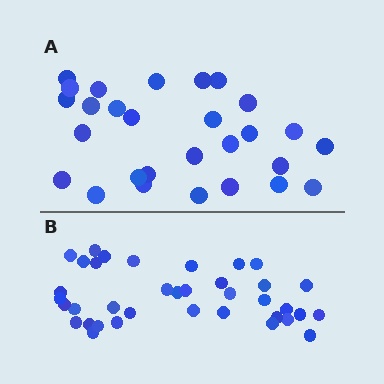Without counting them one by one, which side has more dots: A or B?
Region B (the bottom region) has more dots.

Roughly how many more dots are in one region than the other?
Region B has roughly 8 or so more dots than region A.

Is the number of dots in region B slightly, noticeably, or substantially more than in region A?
Region B has noticeably more, but not dramatically so. The ratio is roughly 1.3 to 1.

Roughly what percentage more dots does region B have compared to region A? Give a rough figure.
About 30% more.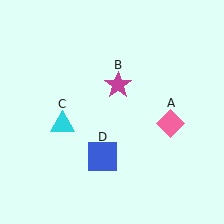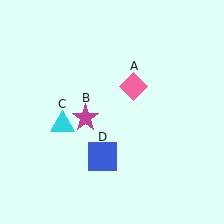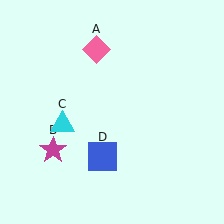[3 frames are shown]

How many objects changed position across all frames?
2 objects changed position: pink diamond (object A), magenta star (object B).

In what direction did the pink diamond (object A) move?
The pink diamond (object A) moved up and to the left.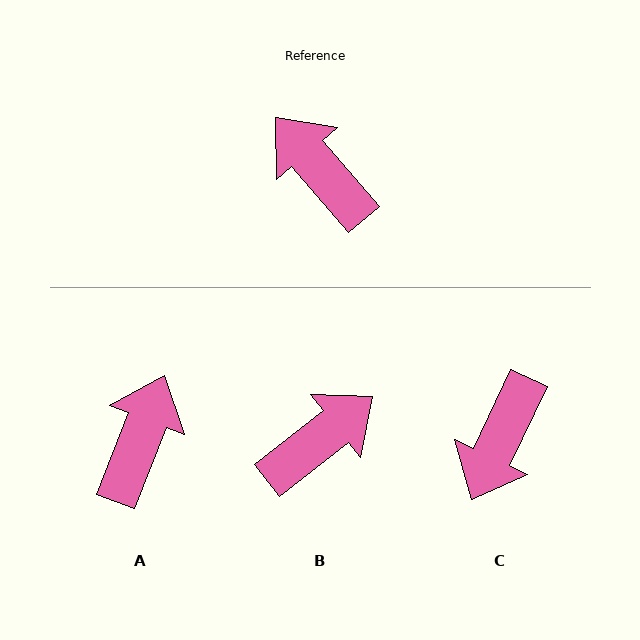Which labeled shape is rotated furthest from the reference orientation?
C, about 114 degrees away.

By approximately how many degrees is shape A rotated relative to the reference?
Approximately 62 degrees clockwise.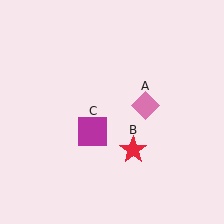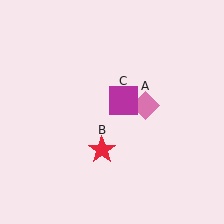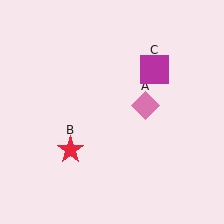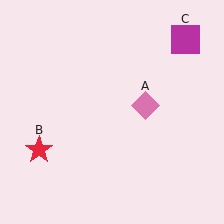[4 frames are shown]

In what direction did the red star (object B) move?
The red star (object B) moved left.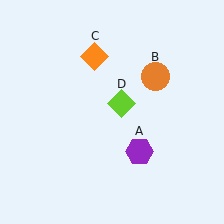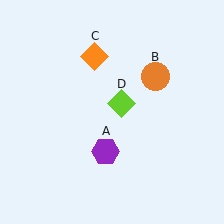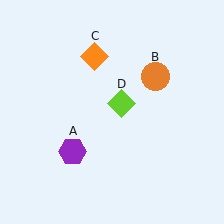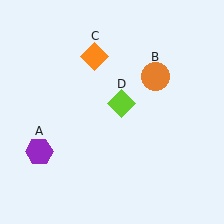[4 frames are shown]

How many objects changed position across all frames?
1 object changed position: purple hexagon (object A).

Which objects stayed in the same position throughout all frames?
Orange circle (object B) and orange diamond (object C) and lime diamond (object D) remained stationary.